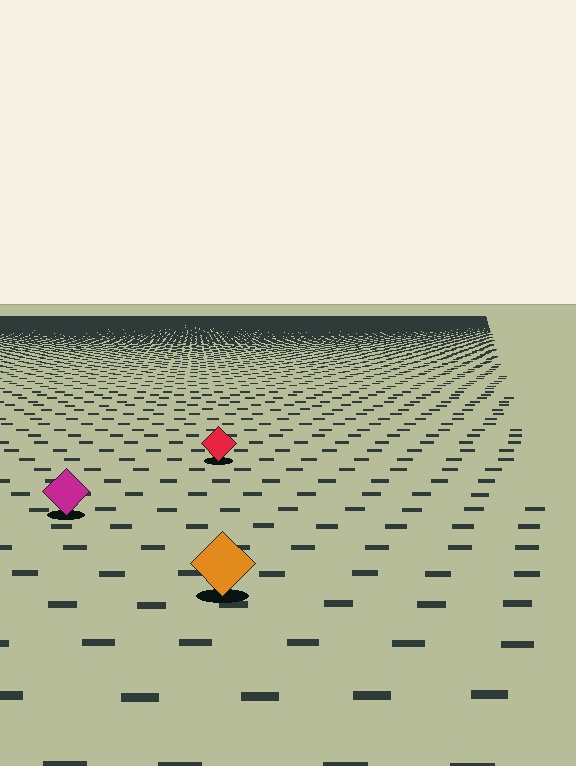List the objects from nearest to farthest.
From nearest to farthest: the orange diamond, the magenta diamond, the red diamond.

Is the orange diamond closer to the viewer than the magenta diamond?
Yes. The orange diamond is closer — you can tell from the texture gradient: the ground texture is coarser near it.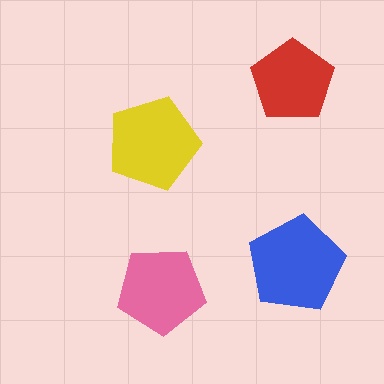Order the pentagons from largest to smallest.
the blue one, the yellow one, the pink one, the red one.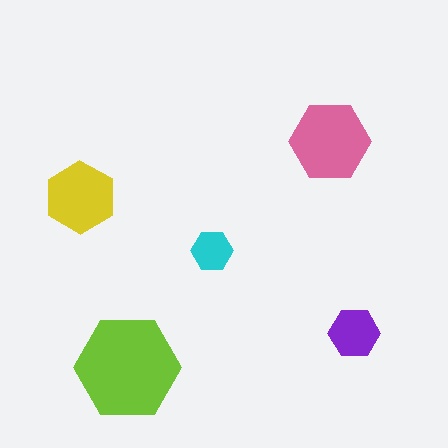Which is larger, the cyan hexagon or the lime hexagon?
The lime one.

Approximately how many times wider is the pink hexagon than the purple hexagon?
About 1.5 times wider.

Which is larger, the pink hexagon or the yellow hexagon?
The pink one.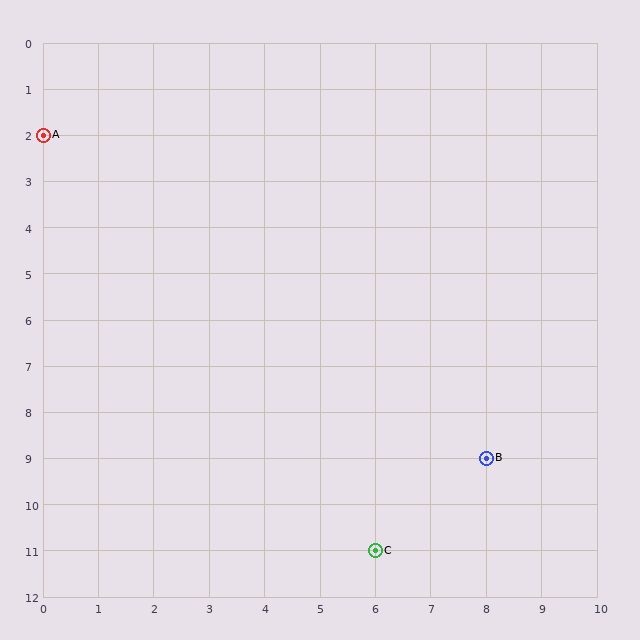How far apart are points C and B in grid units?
Points C and B are 2 columns and 2 rows apart (about 2.8 grid units diagonally).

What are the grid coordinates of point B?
Point B is at grid coordinates (8, 9).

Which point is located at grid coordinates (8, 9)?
Point B is at (8, 9).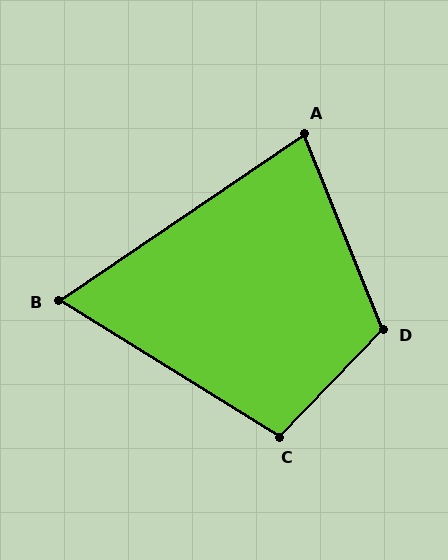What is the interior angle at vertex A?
Approximately 78 degrees (acute).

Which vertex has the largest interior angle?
D, at approximately 114 degrees.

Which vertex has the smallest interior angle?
B, at approximately 66 degrees.